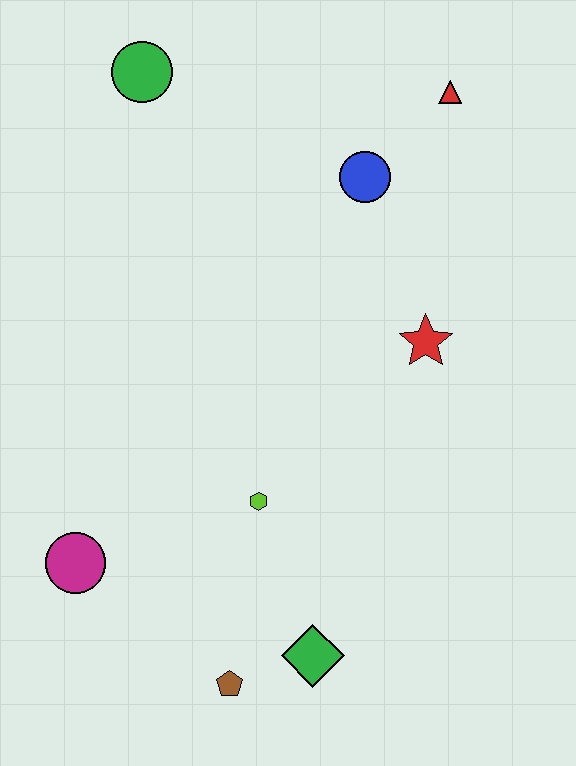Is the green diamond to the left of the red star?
Yes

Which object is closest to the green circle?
The blue circle is closest to the green circle.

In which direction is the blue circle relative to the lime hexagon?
The blue circle is above the lime hexagon.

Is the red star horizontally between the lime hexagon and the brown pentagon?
No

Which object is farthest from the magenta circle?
The red triangle is farthest from the magenta circle.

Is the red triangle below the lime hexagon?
No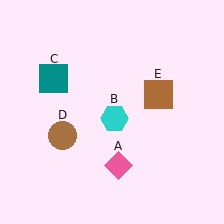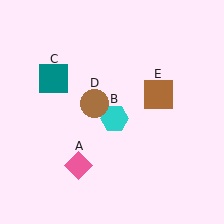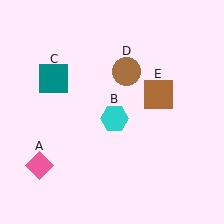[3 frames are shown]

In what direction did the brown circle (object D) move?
The brown circle (object D) moved up and to the right.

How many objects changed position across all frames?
2 objects changed position: pink diamond (object A), brown circle (object D).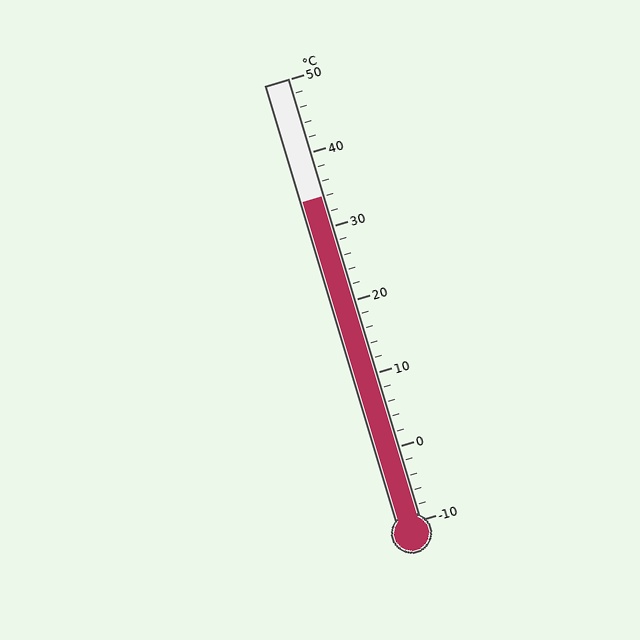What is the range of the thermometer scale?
The thermometer scale ranges from -10°C to 50°C.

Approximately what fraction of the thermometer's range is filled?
The thermometer is filled to approximately 75% of its range.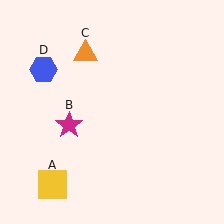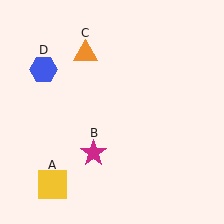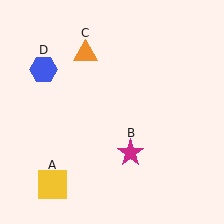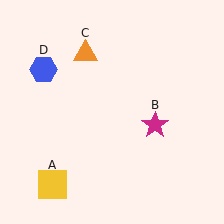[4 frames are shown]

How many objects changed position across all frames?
1 object changed position: magenta star (object B).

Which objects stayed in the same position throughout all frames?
Yellow square (object A) and orange triangle (object C) and blue hexagon (object D) remained stationary.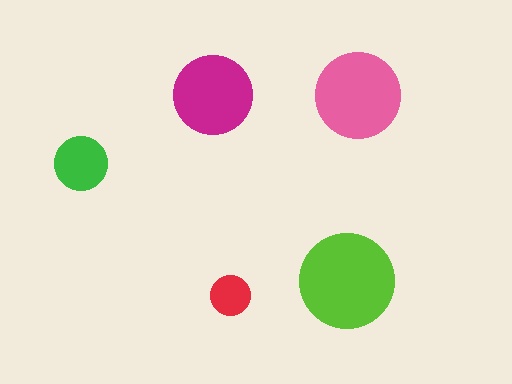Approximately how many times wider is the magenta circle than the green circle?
About 1.5 times wider.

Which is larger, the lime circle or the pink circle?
The lime one.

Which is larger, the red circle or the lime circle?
The lime one.